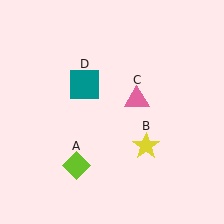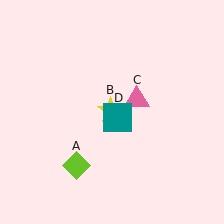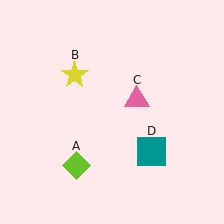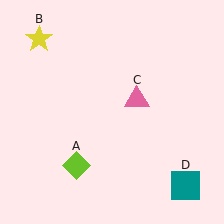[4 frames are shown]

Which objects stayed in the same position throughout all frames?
Lime diamond (object A) and pink triangle (object C) remained stationary.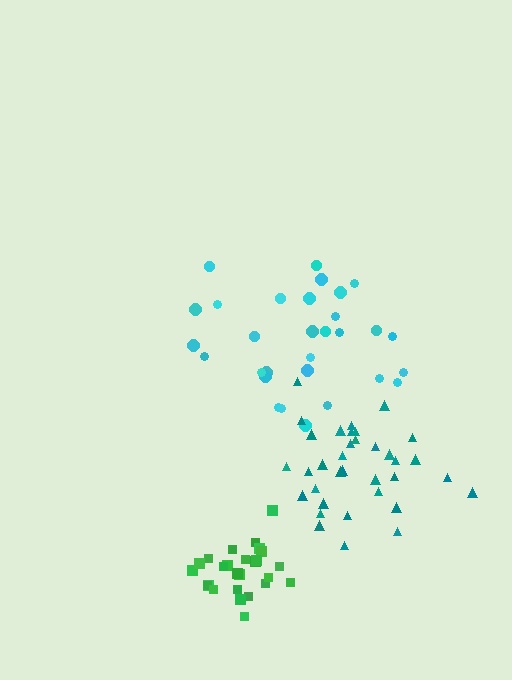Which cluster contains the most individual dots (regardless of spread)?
Teal (35).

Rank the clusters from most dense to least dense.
green, teal, cyan.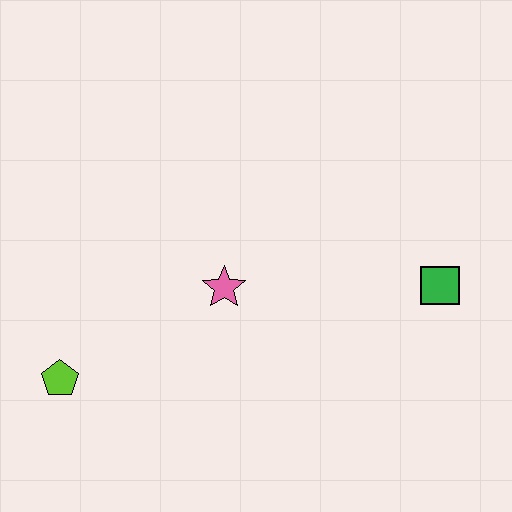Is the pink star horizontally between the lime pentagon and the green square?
Yes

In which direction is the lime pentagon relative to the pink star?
The lime pentagon is to the left of the pink star.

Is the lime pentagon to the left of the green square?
Yes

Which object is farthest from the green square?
The lime pentagon is farthest from the green square.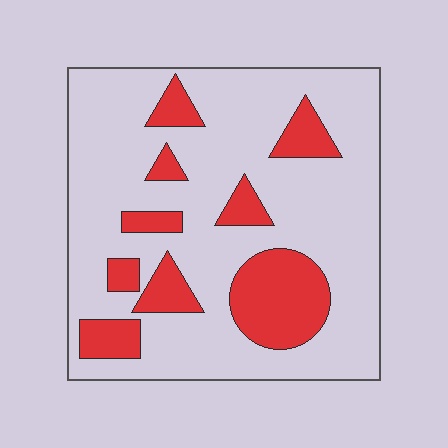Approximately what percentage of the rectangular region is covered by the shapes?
Approximately 20%.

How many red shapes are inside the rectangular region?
9.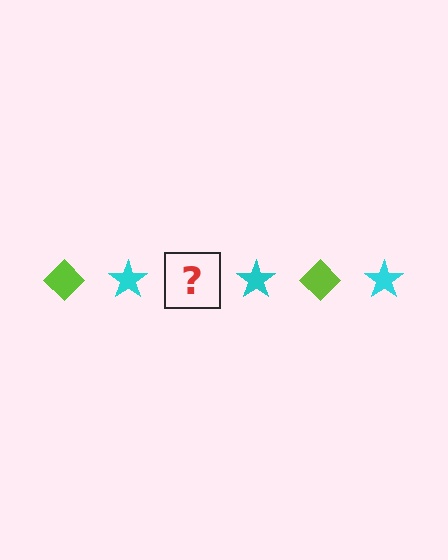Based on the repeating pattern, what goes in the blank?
The blank should be a lime diamond.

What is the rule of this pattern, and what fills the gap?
The rule is that the pattern alternates between lime diamond and cyan star. The gap should be filled with a lime diamond.